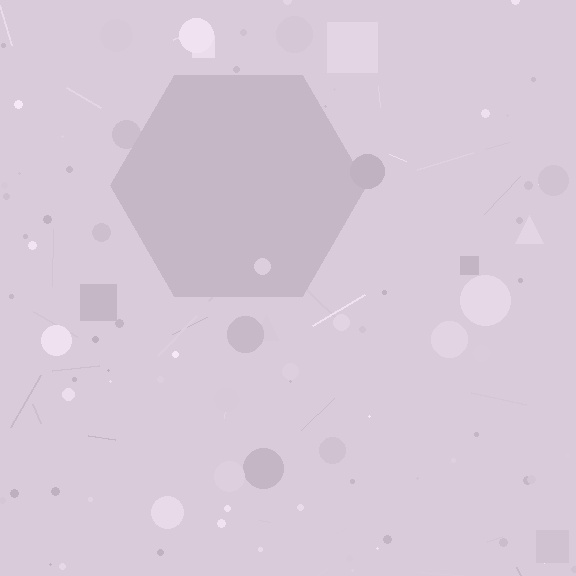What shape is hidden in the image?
A hexagon is hidden in the image.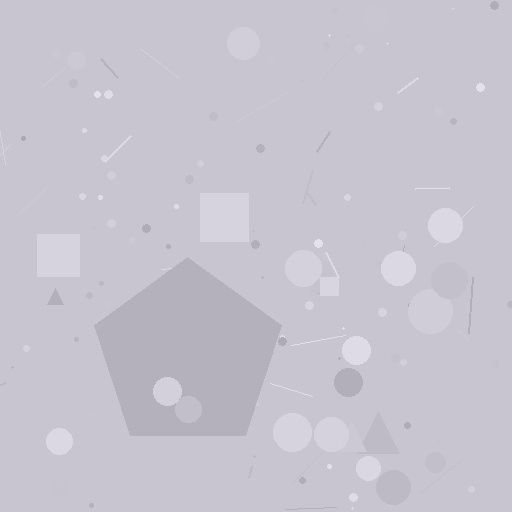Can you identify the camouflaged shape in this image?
The camouflaged shape is a pentagon.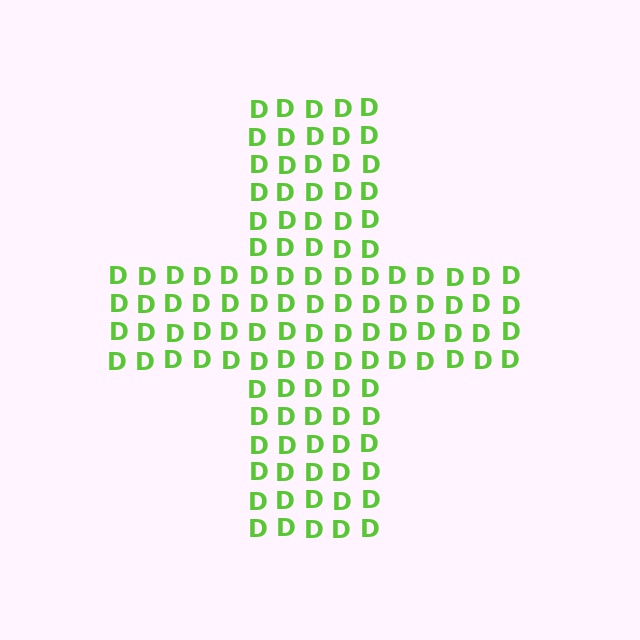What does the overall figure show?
The overall figure shows a cross.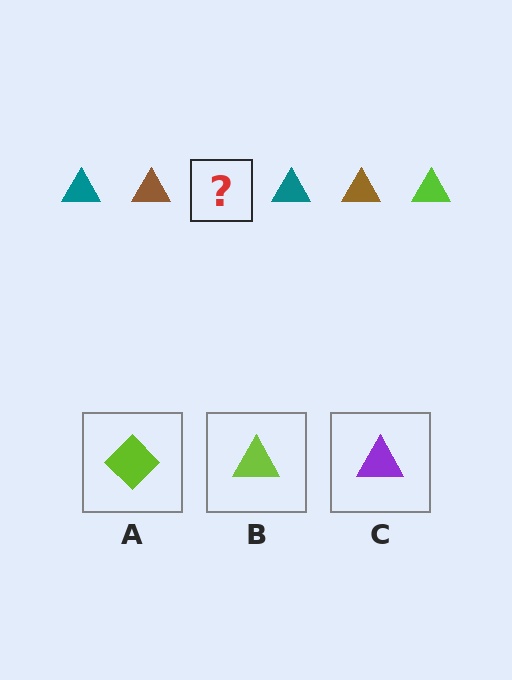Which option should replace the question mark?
Option B.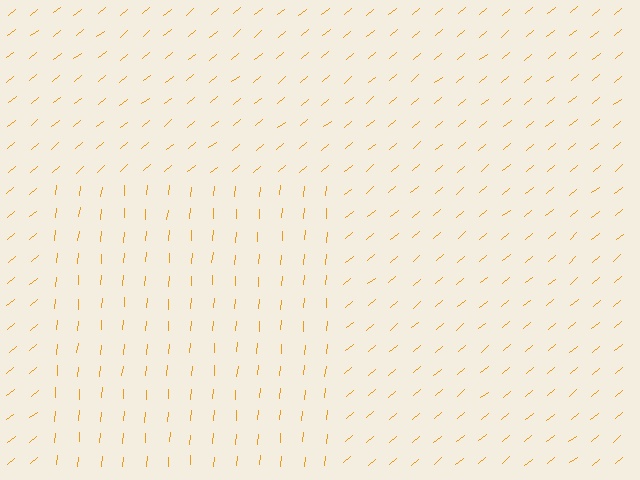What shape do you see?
I see a rectangle.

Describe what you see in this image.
The image is filled with small orange line segments. A rectangle region in the image has lines oriented differently from the surrounding lines, creating a visible texture boundary.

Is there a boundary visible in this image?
Yes, there is a texture boundary formed by a change in line orientation.